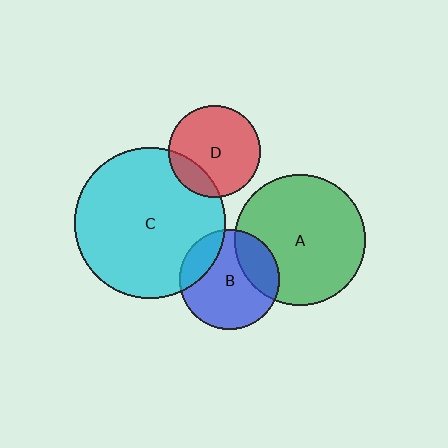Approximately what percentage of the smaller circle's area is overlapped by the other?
Approximately 25%.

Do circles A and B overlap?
Yes.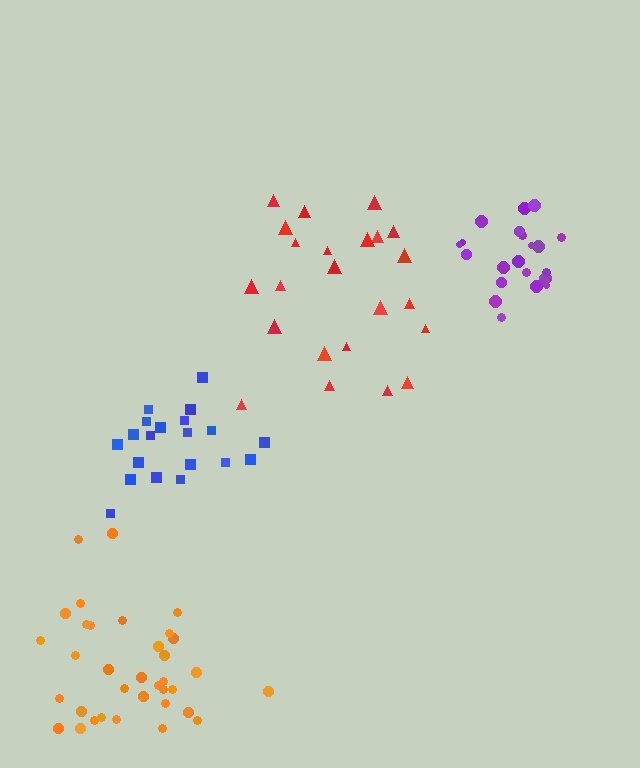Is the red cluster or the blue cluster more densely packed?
Blue.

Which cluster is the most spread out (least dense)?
Red.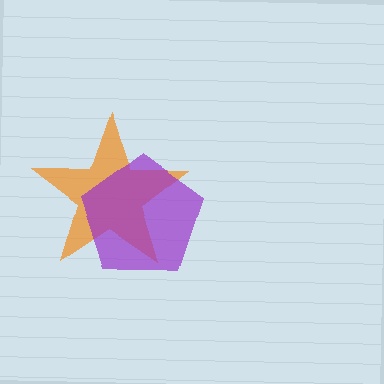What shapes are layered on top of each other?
The layered shapes are: an orange star, a purple pentagon.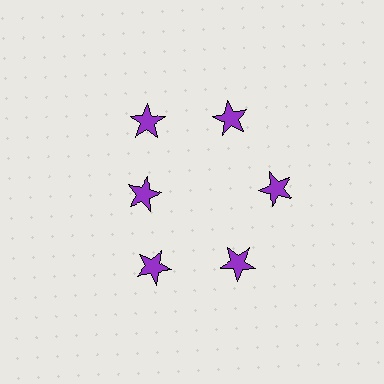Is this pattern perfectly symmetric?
No. The 6 purple stars are arranged in a ring, but one element near the 9 o'clock position is pulled inward toward the center, breaking the 6-fold rotational symmetry.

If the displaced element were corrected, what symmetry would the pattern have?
It would have 6-fold rotational symmetry — the pattern would map onto itself every 60 degrees.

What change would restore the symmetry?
The symmetry would be restored by moving it outward, back onto the ring so that all 6 stars sit at equal angles and equal distance from the center.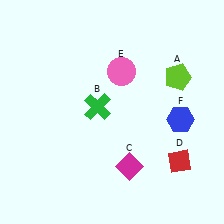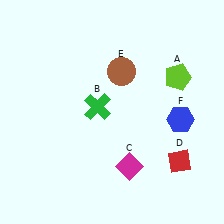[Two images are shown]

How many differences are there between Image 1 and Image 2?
There is 1 difference between the two images.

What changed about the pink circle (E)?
In Image 1, E is pink. In Image 2, it changed to brown.